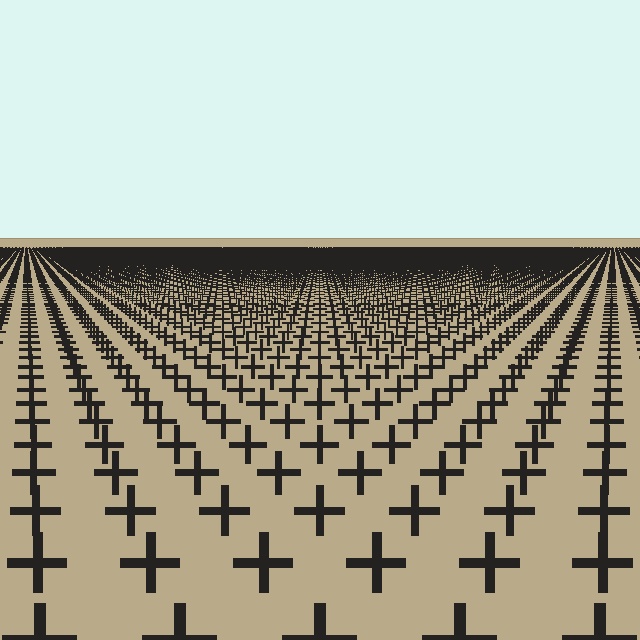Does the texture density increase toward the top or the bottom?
Density increases toward the top.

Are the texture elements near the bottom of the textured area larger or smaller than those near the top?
Larger. Near the bottom, elements are closer to the viewer and appear at a bigger on-screen size.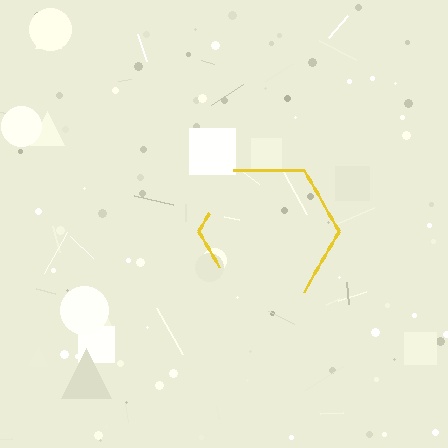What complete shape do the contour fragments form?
The contour fragments form a hexagon.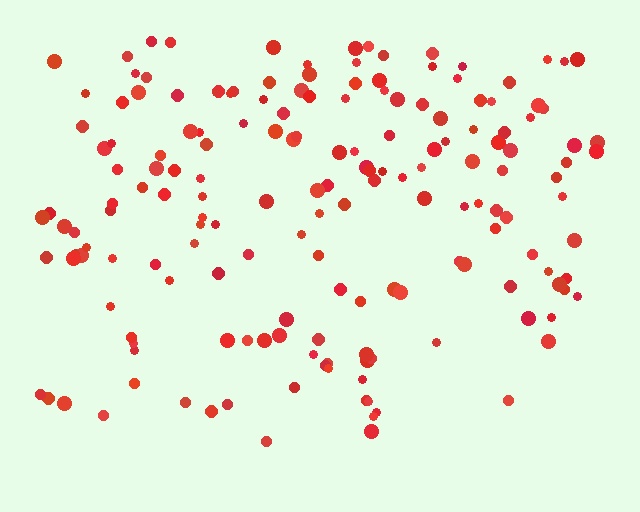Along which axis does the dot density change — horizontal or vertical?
Vertical.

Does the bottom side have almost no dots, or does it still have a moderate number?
Still a moderate number, just noticeably fewer than the top.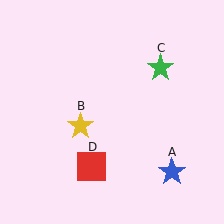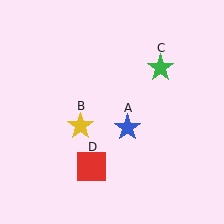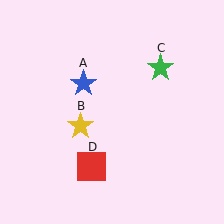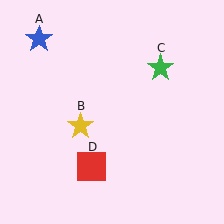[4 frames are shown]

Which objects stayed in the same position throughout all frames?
Yellow star (object B) and green star (object C) and red square (object D) remained stationary.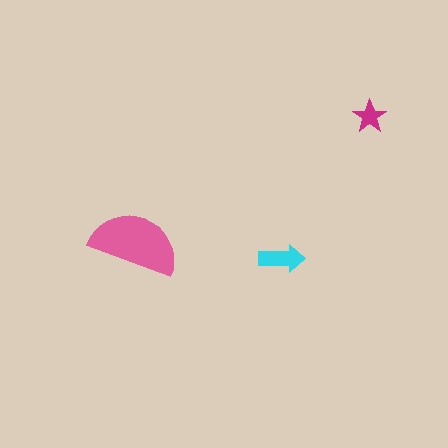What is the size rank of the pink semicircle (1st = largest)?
1st.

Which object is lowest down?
The cyan arrow is bottommost.